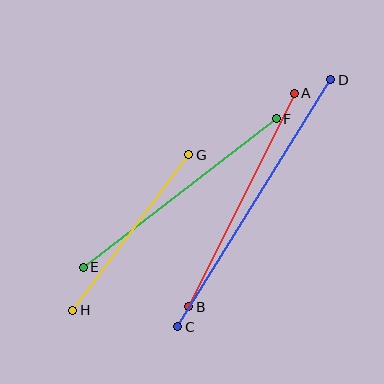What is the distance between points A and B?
The distance is approximately 239 pixels.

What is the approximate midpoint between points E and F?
The midpoint is at approximately (180, 193) pixels.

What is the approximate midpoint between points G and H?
The midpoint is at approximately (131, 233) pixels.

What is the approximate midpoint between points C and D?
The midpoint is at approximately (254, 203) pixels.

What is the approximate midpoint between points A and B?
The midpoint is at approximately (241, 200) pixels.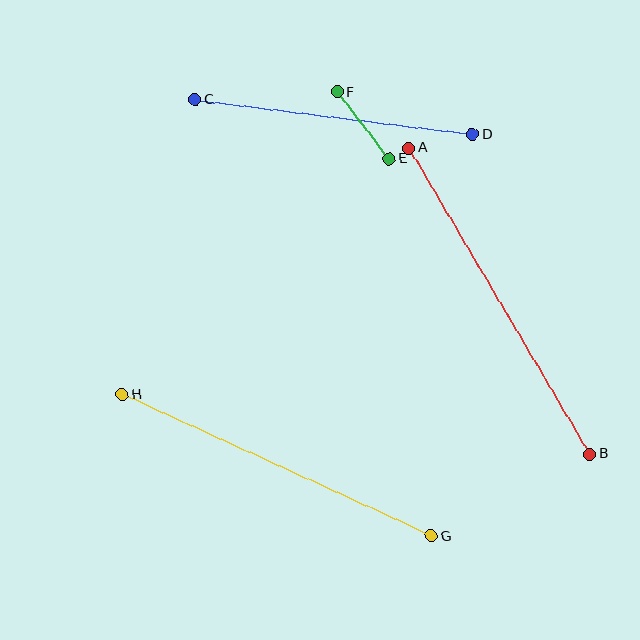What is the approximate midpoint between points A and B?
The midpoint is at approximately (499, 301) pixels.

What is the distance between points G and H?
The distance is approximately 340 pixels.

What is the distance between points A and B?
The distance is approximately 355 pixels.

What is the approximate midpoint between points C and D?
The midpoint is at approximately (334, 117) pixels.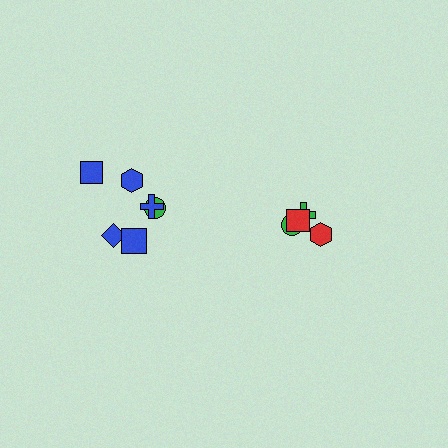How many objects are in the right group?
There are 4 objects.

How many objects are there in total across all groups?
There are 10 objects.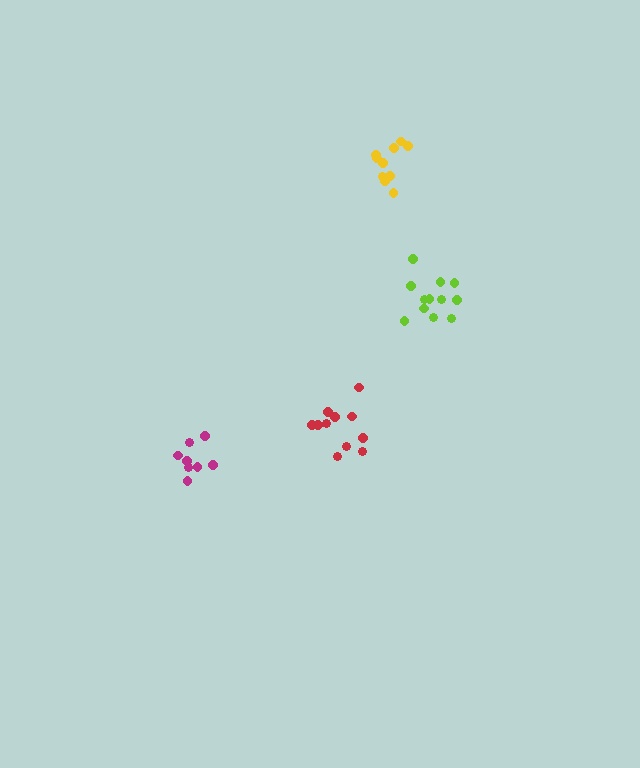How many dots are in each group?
Group 1: 12 dots, Group 2: 8 dots, Group 3: 11 dots, Group 4: 10 dots (41 total).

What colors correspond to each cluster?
The clusters are colored: lime, magenta, red, yellow.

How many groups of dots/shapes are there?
There are 4 groups.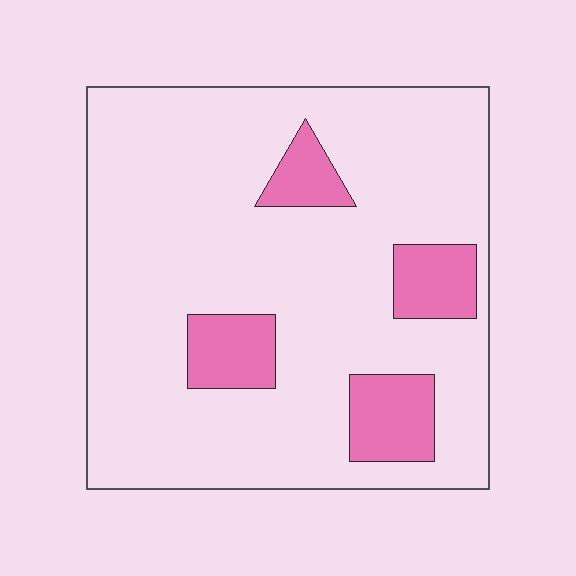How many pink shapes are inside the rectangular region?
4.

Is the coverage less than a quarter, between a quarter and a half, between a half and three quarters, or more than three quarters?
Less than a quarter.